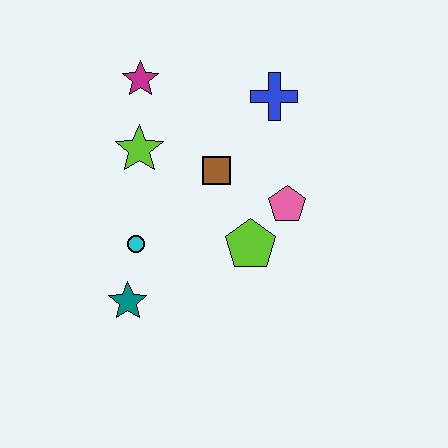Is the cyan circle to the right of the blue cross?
No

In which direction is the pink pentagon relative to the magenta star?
The pink pentagon is to the right of the magenta star.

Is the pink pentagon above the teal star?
Yes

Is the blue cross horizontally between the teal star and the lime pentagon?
No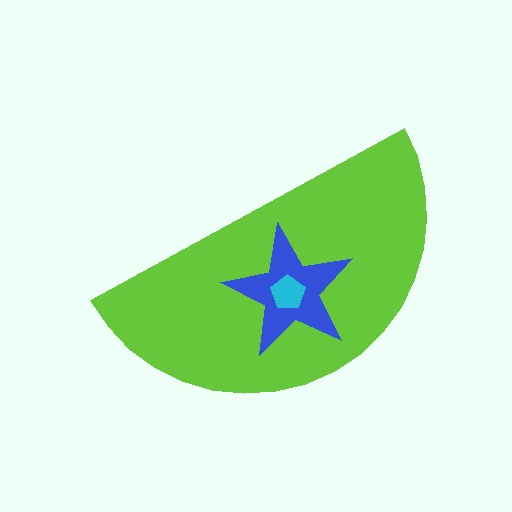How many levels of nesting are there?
3.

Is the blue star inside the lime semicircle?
Yes.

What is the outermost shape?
The lime semicircle.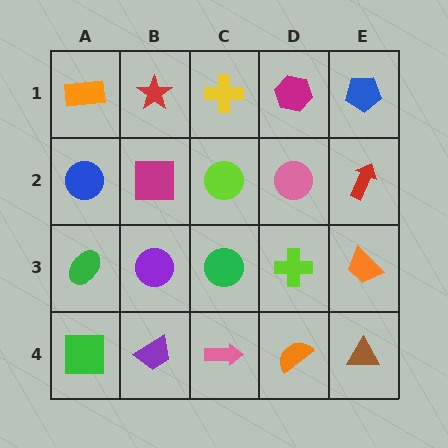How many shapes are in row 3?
5 shapes.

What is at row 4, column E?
A brown triangle.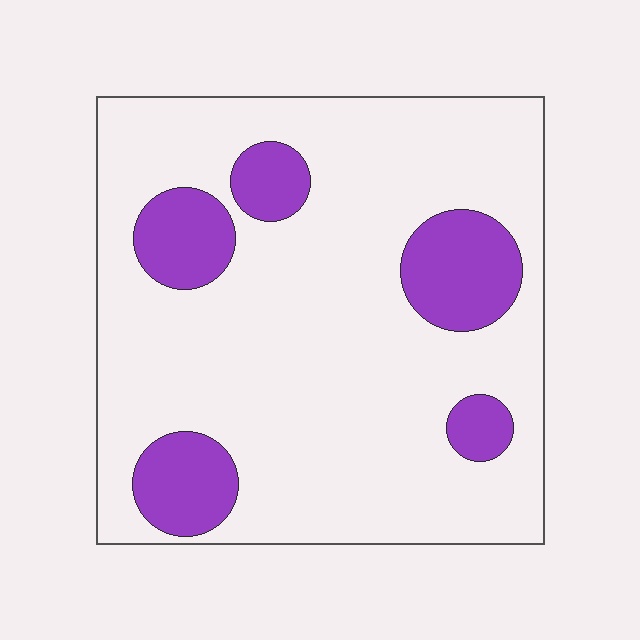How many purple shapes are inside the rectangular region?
5.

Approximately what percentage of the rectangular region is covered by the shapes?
Approximately 20%.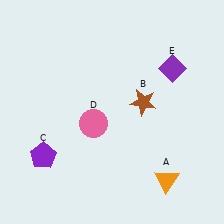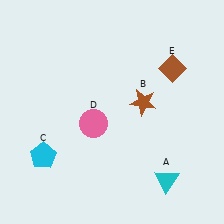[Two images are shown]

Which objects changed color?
A changed from orange to cyan. C changed from purple to cyan. E changed from purple to brown.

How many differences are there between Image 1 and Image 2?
There are 3 differences between the two images.